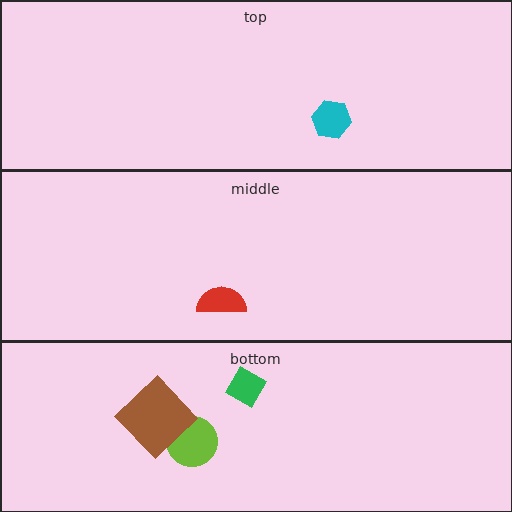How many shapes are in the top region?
1.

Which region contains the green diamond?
The bottom region.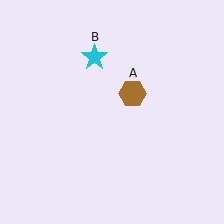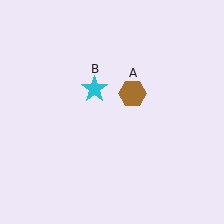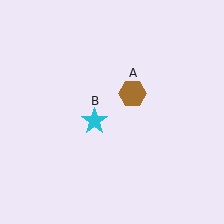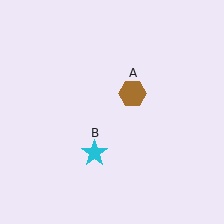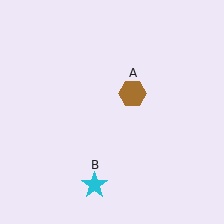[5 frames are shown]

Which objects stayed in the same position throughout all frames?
Brown hexagon (object A) remained stationary.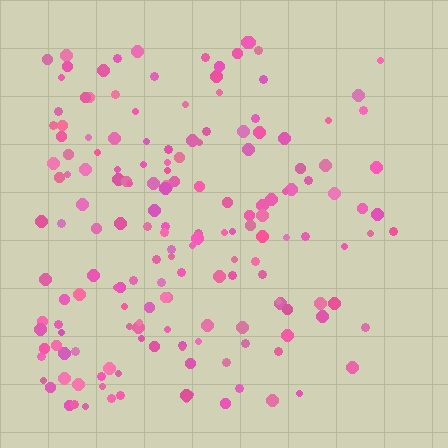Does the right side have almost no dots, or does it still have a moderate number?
Still a moderate number, just noticeably fewer than the left.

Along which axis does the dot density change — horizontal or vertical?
Horizontal.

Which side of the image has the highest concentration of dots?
The left.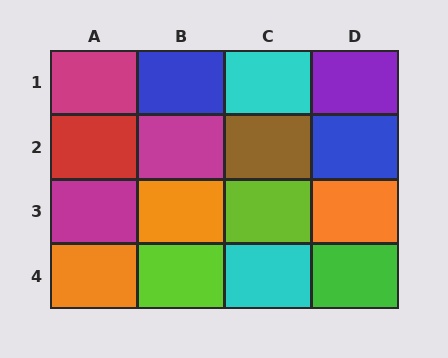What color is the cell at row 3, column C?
Lime.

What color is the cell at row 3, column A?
Magenta.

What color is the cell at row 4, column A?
Orange.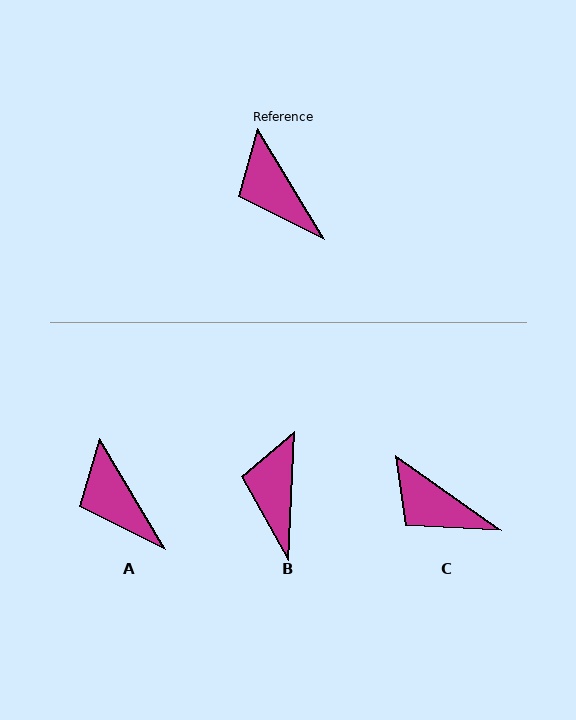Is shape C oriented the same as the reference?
No, it is off by about 24 degrees.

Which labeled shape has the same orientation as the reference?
A.